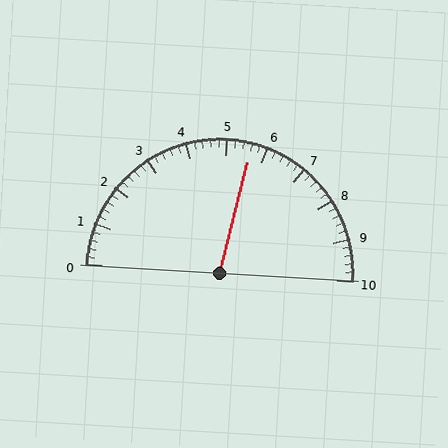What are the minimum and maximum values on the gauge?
The gauge ranges from 0 to 10.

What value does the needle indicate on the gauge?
The needle indicates approximately 5.6.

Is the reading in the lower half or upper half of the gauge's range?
The reading is in the upper half of the range (0 to 10).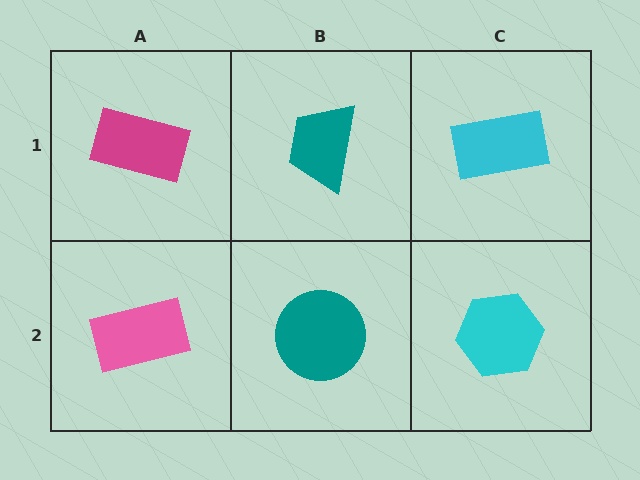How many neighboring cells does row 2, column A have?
2.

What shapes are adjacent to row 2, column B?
A teal trapezoid (row 1, column B), a pink rectangle (row 2, column A), a cyan hexagon (row 2, column C).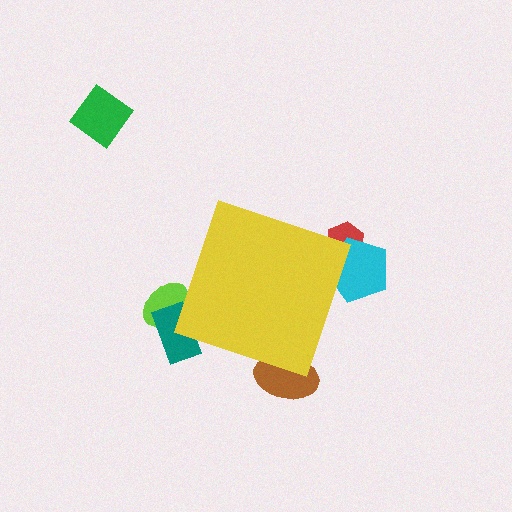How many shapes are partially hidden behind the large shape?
5 shapes are partially hidden.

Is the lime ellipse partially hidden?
Yes, the lime ellipse is partially hidden behind the yellow diamond.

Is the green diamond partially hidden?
No, the green diamond is fully visible.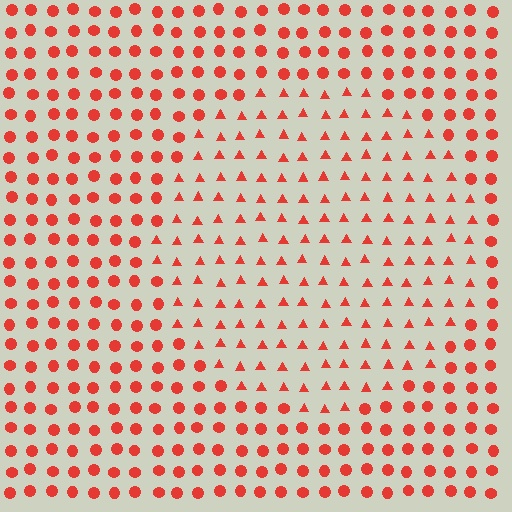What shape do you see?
I see a circle.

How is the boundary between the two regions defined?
The boundary is defined by a change in element shape: triangles inside vs. circles outside. All elements share the same color and spacing.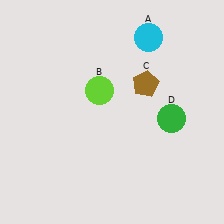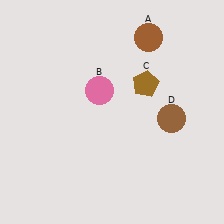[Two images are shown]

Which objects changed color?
A changed from cyan to brown. B changed from lime to pink. D changed from green to brown.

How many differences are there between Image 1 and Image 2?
There are 3 differences between the two images.